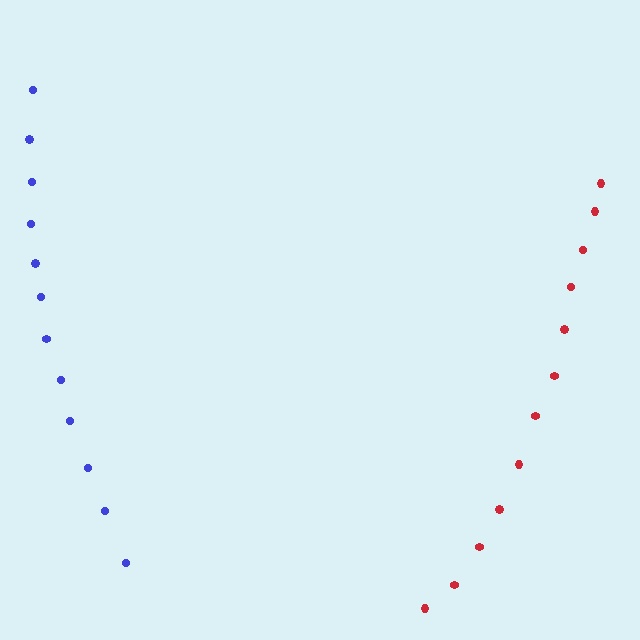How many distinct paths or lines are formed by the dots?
There are 2 distinct paths.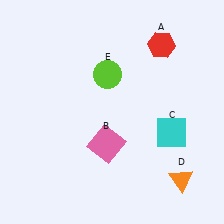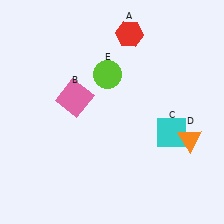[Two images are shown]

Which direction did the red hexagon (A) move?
The red hexagon (A) moved left.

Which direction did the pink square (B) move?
The pink square (B) moved up.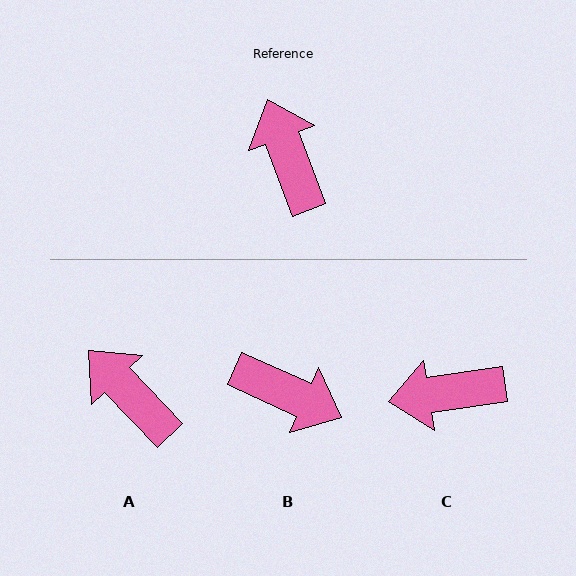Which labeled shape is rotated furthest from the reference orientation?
B, about 135 degrees away.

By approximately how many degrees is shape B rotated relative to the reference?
Approximately 135 degrees clockwise.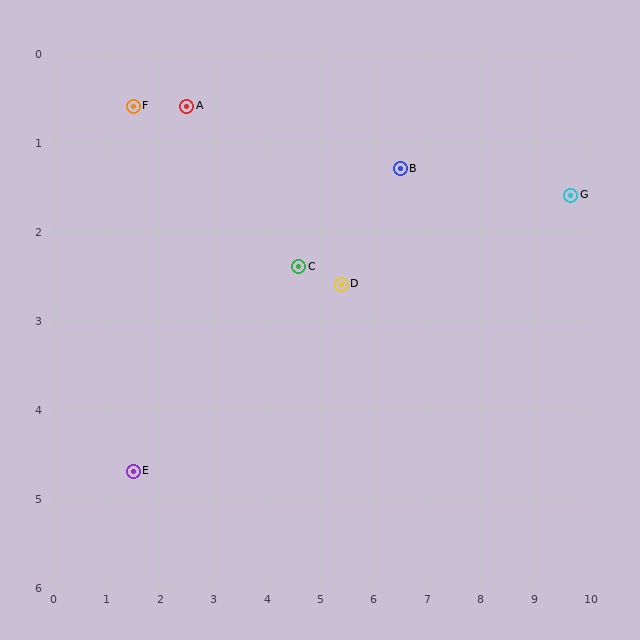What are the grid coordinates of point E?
Point E is at approximately (1.5, 4.7).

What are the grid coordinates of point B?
Point B is at approximately (6.5, 1.3).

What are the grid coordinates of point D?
Point D is at approximately (5.4, 2.6).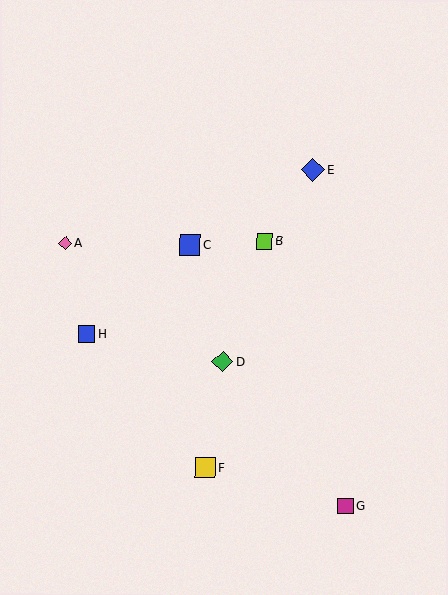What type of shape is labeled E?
Shape E is a blue diamond.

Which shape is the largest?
The blue diamond (labeled E) is the largest.